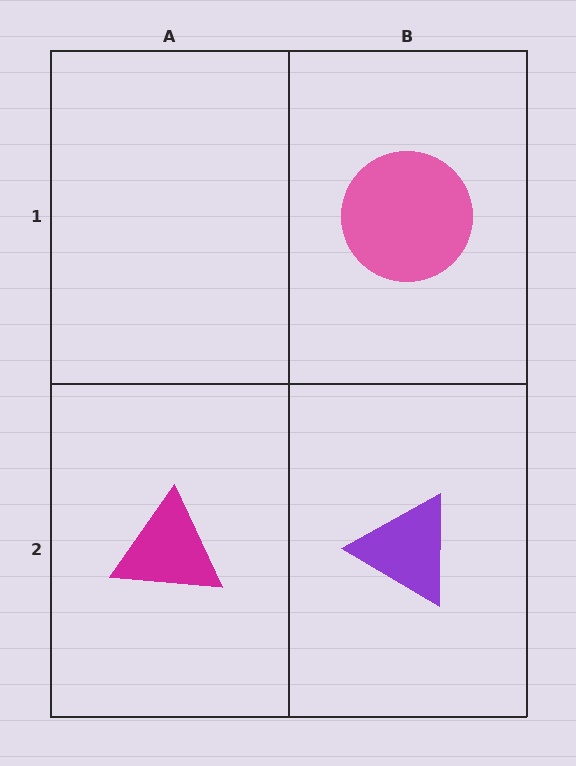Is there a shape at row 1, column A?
No, that cell is empty.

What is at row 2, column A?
A magenta triangle.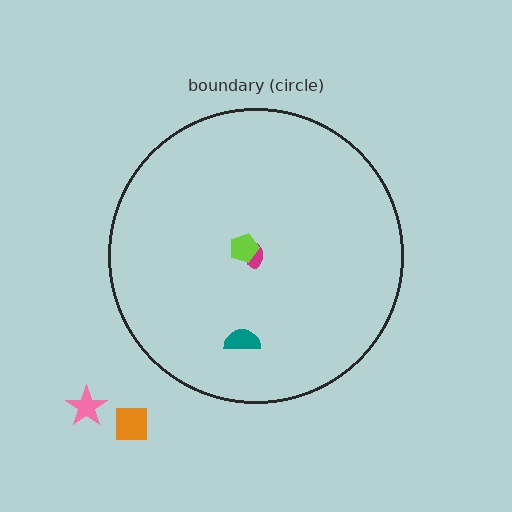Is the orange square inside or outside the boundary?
Outside.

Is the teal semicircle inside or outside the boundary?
Inside.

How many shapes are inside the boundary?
3 inside, 2 outside.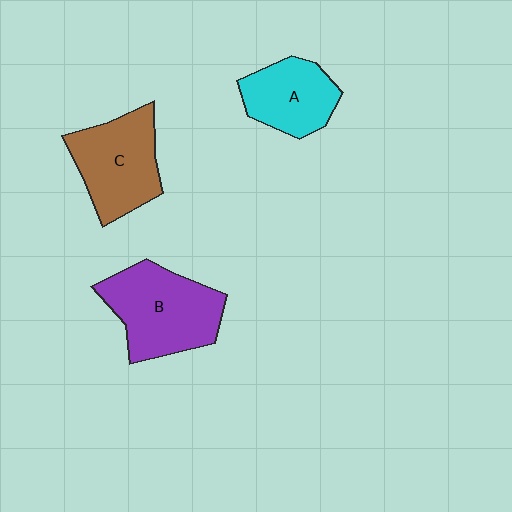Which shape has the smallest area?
Shape A (cyan).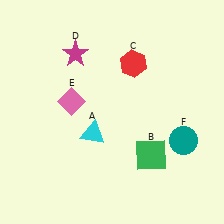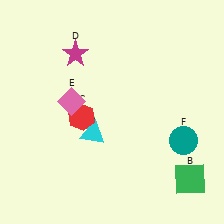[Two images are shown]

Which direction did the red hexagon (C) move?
The red hexagon (C) moved down.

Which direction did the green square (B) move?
The green square (B) moved right.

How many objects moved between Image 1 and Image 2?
2 objects moved between the two images.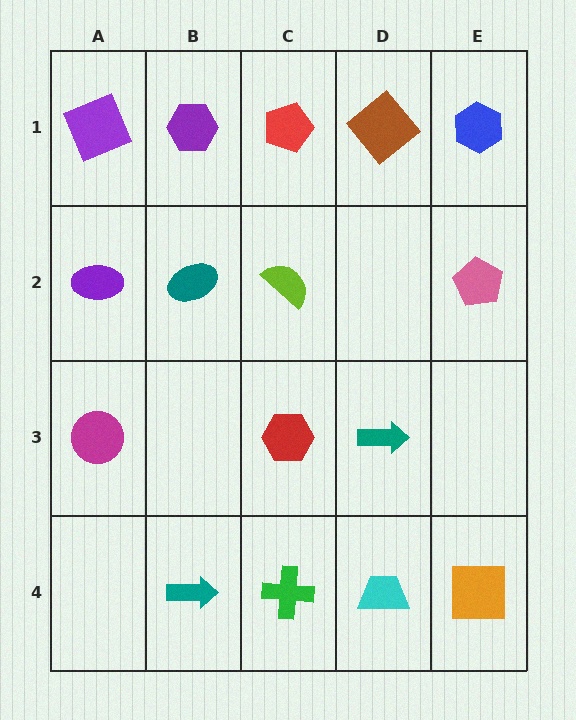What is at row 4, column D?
A cyan trapezoid.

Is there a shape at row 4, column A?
No, that cell is empty.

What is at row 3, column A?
A magenta circle.